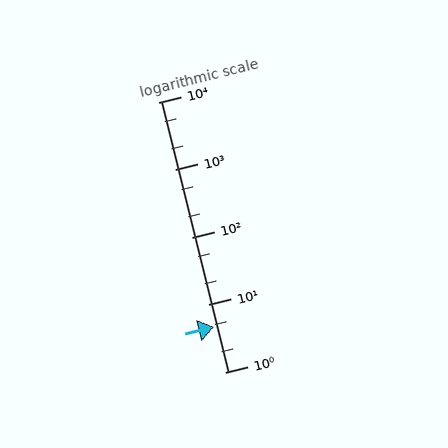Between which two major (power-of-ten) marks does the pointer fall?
The pointer is between 1 and 10.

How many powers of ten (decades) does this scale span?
The scale spans 4 decades, from 1 to 10000.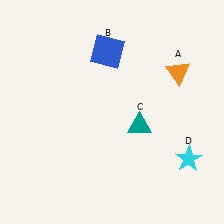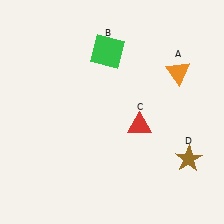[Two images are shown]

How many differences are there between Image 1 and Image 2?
There are 3 differences between the two images.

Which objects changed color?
B changed from blue to green. C changed from teal to red. D changed from cyan to brown.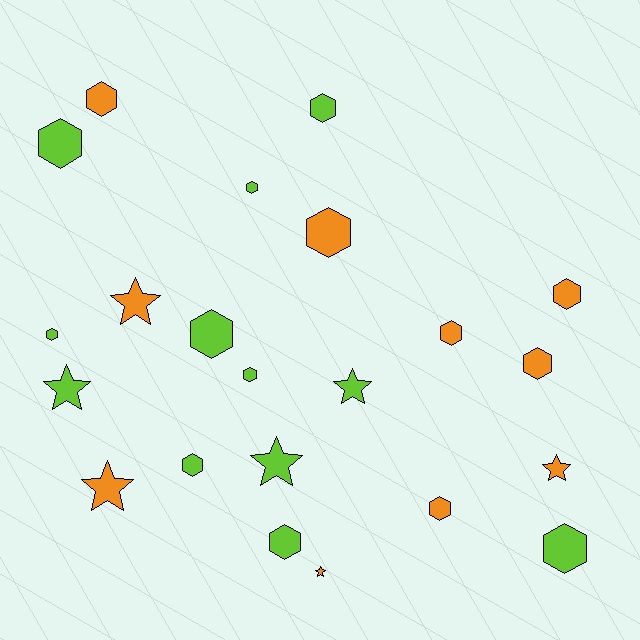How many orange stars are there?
There are 4 orange stars.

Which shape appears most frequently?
Hexagon, with 15 objects.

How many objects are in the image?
There are 22 objects.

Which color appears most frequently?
Lime, with 12 objects.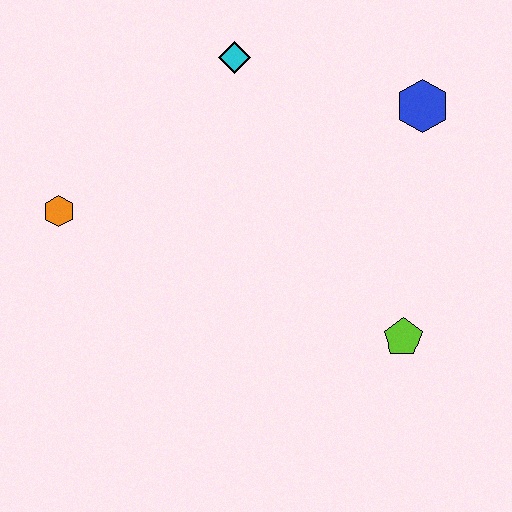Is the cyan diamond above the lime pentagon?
Yes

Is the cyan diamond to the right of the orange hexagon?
Yes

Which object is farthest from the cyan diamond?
The lime pentagon is farthest from the cyan diamond.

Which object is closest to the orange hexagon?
The cyan diamond is closest to the orange hexagon.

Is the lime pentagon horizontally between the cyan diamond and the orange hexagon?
No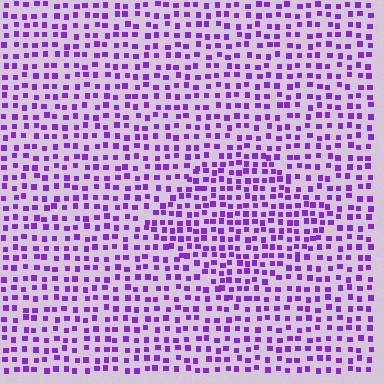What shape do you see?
I see a diamond.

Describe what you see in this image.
The image contains small purple elements arranged at two different densities. A diamond-shaped region is visible where the elements are more densely packed than the surrounding area.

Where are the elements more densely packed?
The elements are more densely packed inside the diamond boundary.